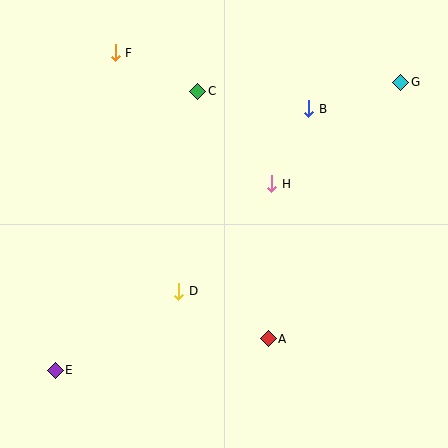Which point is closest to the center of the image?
Point H at (272, 184) is closest to the center.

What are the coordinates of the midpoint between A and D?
The midpoint between A and D is at (223, 315).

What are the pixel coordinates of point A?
Point A is at (268, 339).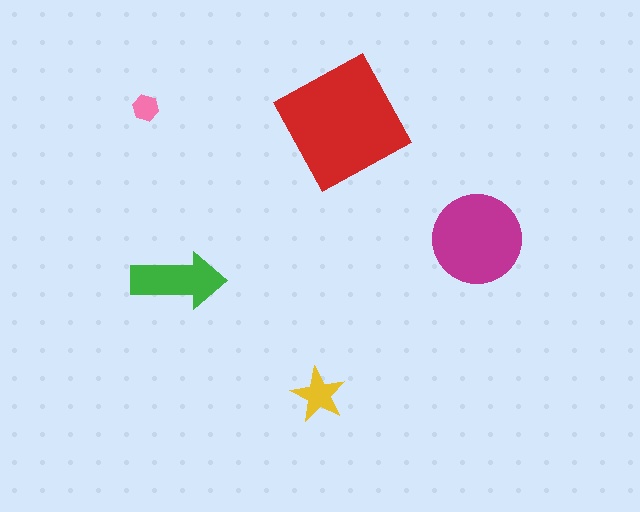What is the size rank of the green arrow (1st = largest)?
3rd.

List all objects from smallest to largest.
The pink hexagon, the yellow star, the green arrow, the magenta circle, the red square.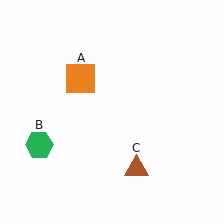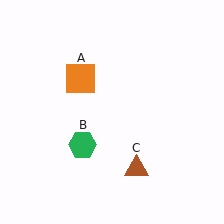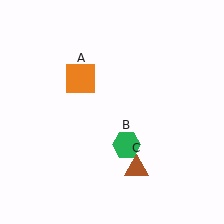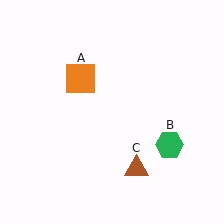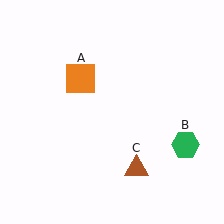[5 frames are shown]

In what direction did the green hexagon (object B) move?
The green hexagon (object B) moved right.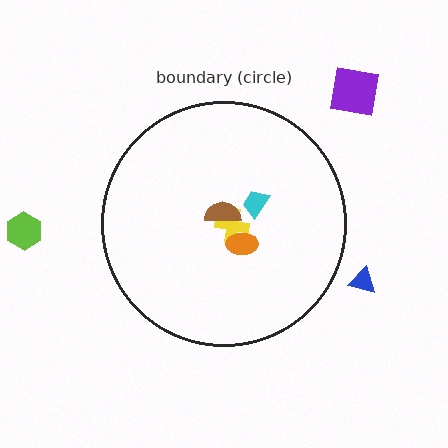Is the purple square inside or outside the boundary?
Outside.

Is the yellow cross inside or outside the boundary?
Inside.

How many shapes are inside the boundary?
4 inside, 3 outside.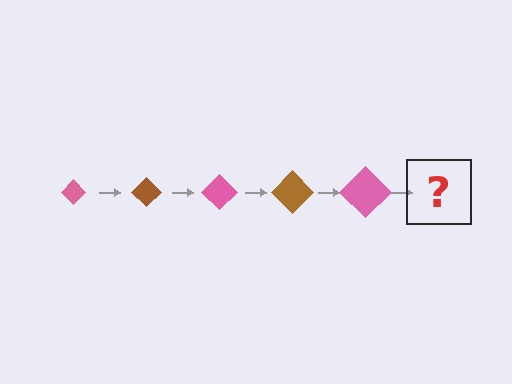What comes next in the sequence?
The next element should be a brown diamond, larger than the previous one.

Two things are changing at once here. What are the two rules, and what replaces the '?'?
The two rules are that the diamond grows larger each step and the color cycles through pink and brown. The '?' should be a brown diamond, larger than the previous one.